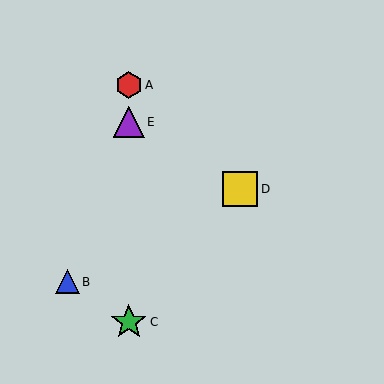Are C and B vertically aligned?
No, C is at x≈129 and B is at x≈67.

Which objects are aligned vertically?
Objects A, C, E are aligned vertically.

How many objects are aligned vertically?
3 objects (A, C, E) are aligned vertically.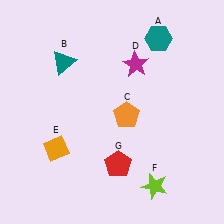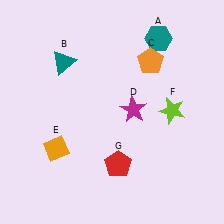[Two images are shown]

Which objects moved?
The objects that moved are: the orange pentagon (C), the magenta star (D), the lime star (F).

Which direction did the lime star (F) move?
The lime star (F) moved up.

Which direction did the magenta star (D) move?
The magenta star (D) moved down.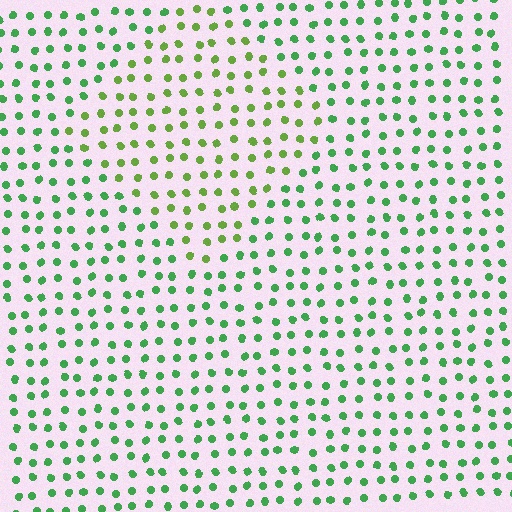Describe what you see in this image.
The image is filled with small green elements in a uniform arrangement. A diamond-shaped region is visible where the elements are tinted to a slightly different hue, forming a subtle color boundary.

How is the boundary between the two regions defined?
The boundary is defined purely by a slight shift in hue (about 33 degrees). Spacing, size, and orientation are identical on both sides.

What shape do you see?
I see a diamond.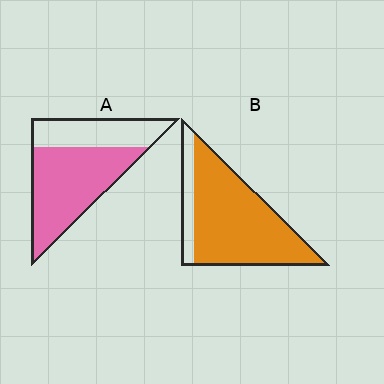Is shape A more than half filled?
Yes.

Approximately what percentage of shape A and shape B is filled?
A is approximately 65% and B is approximately 85%.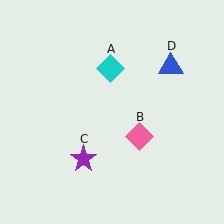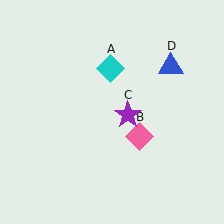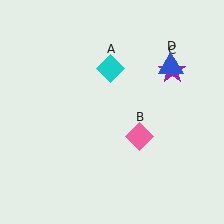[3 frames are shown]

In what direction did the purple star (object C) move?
The purple star (object C) moved up and to the right.